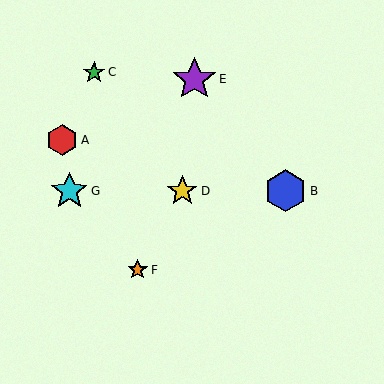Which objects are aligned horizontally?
Objects B, D, G are aligned horizontally.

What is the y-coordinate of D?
Object D is at y≈191.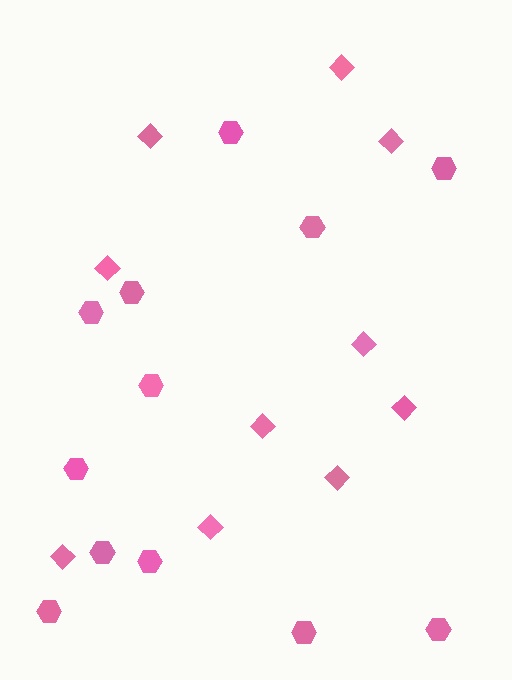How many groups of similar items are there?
There are 2 groups: one group of diamonds (10) and one group of hexagons (12).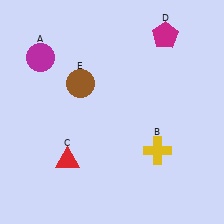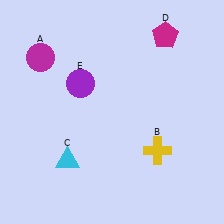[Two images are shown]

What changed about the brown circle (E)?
In Image 1, E is brown. In Image 2, it changed to purple.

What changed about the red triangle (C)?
In Image 1, C is red. In Image 2, it changed to cyan.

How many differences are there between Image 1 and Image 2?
There are 2 differences between the two images.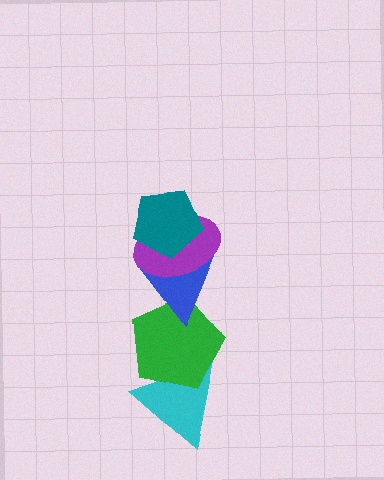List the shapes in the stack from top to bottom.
From top to bottom: the teal pentagon, the purple ellipse, the blue triangle, the green pentagon, the cyan triangle.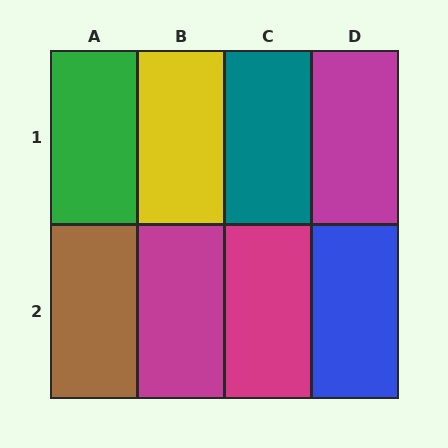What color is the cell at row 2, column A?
Brown.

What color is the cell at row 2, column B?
Magenta.